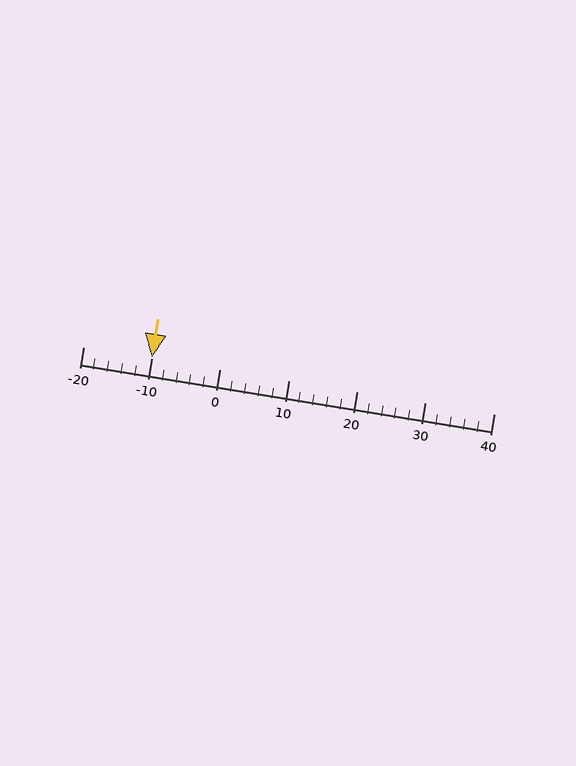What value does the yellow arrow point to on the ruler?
The yellow arrow points to approximately -10.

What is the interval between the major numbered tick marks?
The major tick marks are spaced 10 units apart.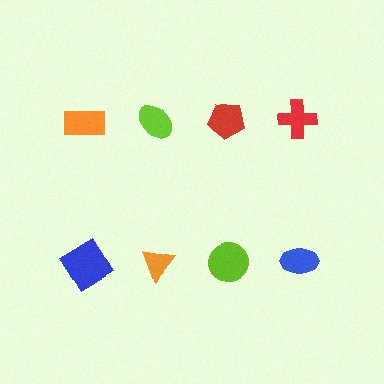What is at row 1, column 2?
A lime ellipse.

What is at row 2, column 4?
A blue ellipse.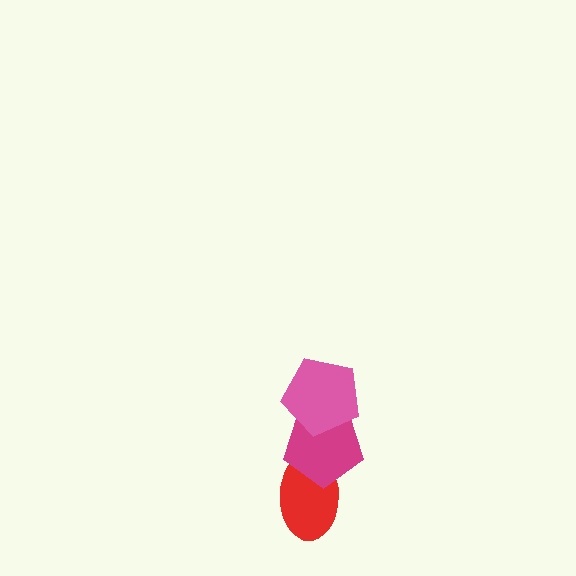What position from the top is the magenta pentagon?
The magenta pentagon is 2nd from the top.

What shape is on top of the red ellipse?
The magenta pentagon is on top of the red ellipse.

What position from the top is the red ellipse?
The red ellipse is 3rd from the top.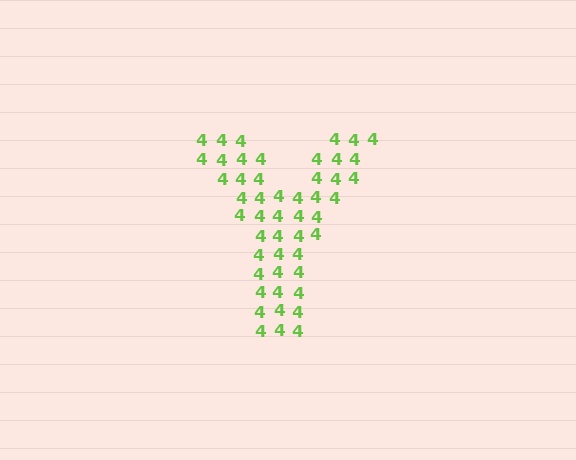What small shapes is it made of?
It is made of small digit 4's.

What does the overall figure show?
The overall figure shows the letter Y.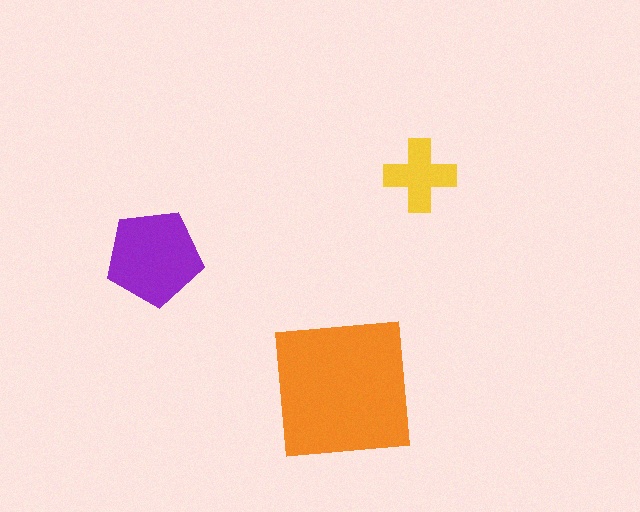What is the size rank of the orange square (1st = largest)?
1st.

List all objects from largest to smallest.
The orange square, the purple pentagon, the yellow cross.